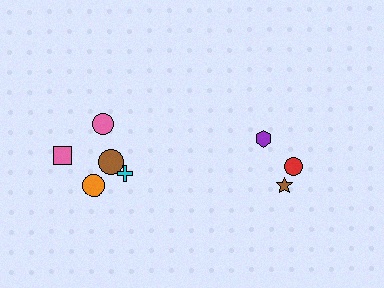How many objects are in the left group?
There are 5 objects.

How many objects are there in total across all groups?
There are 8 objects.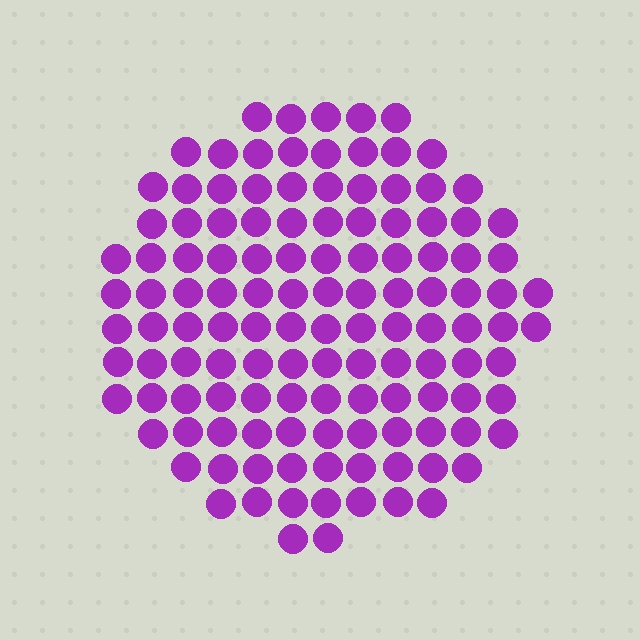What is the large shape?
The large shape is a circle.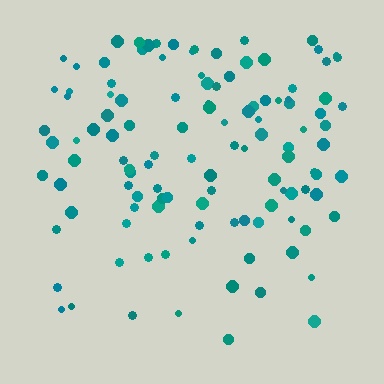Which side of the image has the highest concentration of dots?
The top.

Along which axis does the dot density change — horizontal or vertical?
Vertical.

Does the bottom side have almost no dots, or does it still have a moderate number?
Still a moderate number, just noticeably fewer than the top.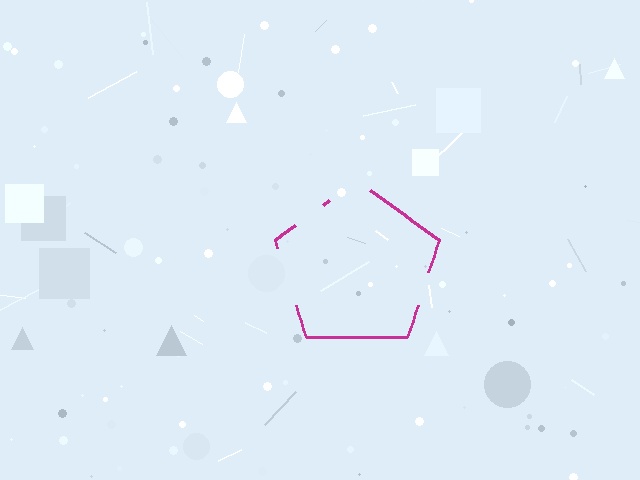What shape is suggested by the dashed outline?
The dashed outline suggests a pentagon.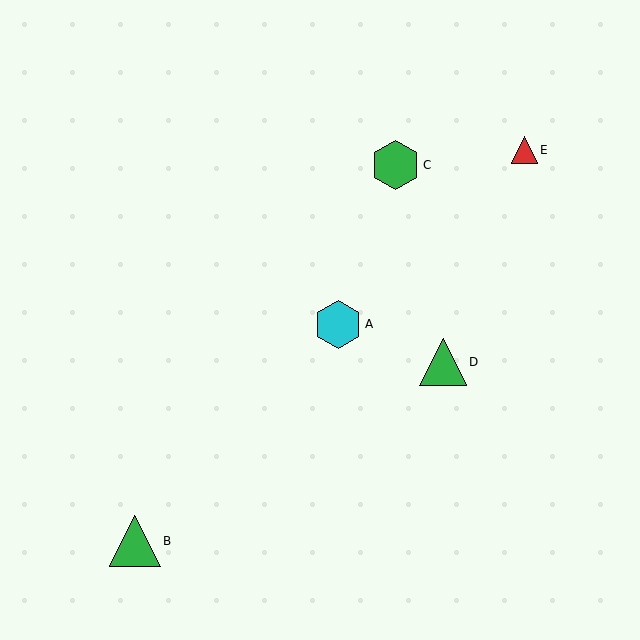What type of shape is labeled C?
Shape C is a green hexagon.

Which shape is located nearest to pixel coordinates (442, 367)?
The green triangle (labeled D) at (443, 362) is nearest to that location.